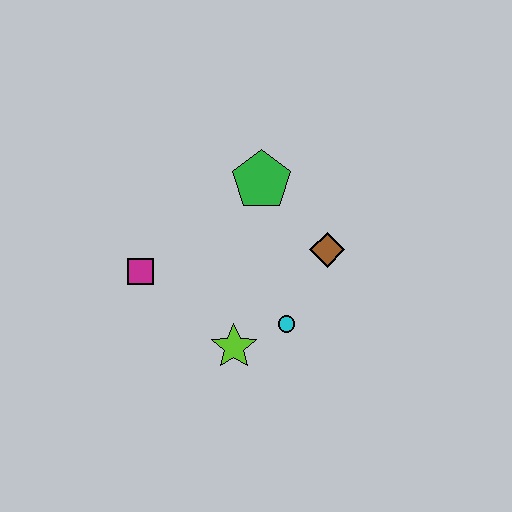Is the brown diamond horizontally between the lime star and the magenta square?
No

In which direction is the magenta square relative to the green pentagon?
The magenta square is to the left of the green pentagon.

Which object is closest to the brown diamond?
The cyan circle is closest to the brown diamond.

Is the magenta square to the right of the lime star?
No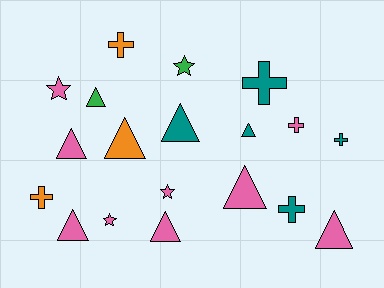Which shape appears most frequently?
Triangle, with 9 objects.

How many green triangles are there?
There is 1 green triangle.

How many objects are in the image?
There are 19 objects.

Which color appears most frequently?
Pink, with 9 objects.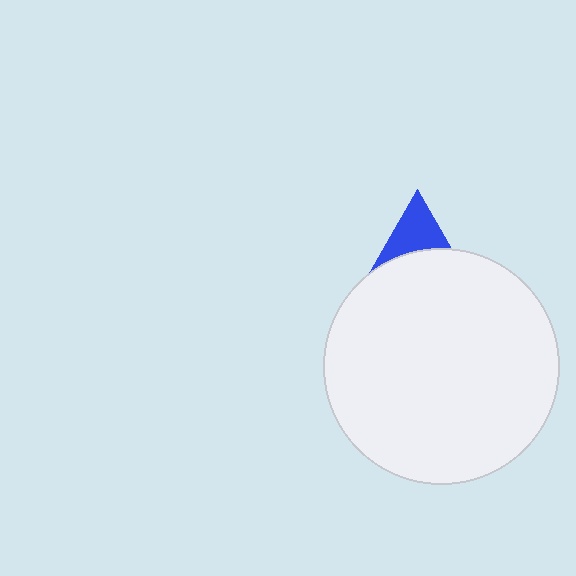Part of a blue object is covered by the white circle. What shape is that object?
It is a triangle.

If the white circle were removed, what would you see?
You would see the complete blue triangle.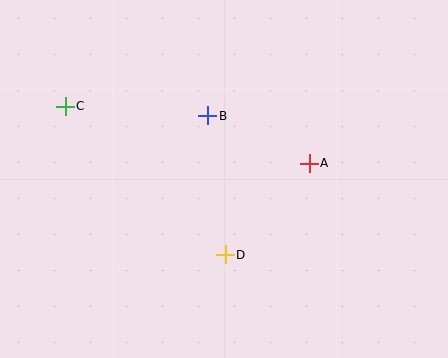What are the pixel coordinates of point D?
Point D is at (225, 255).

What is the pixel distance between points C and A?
The distance between C and A is 251 pixels.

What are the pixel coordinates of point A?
Point A is at (309, 163).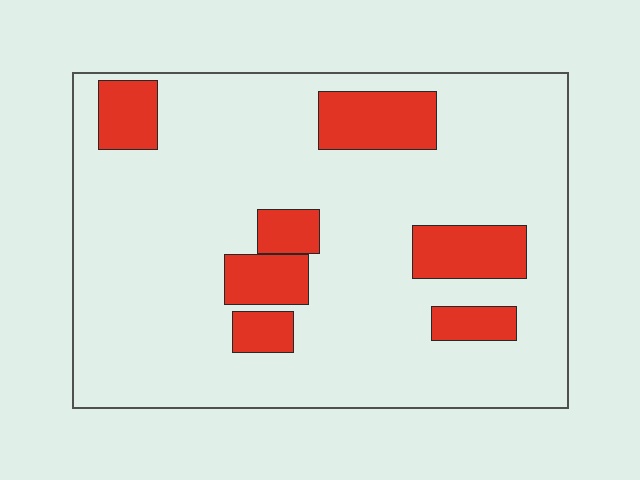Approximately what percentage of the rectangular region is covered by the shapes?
Approximately 20%.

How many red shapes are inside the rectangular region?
7.